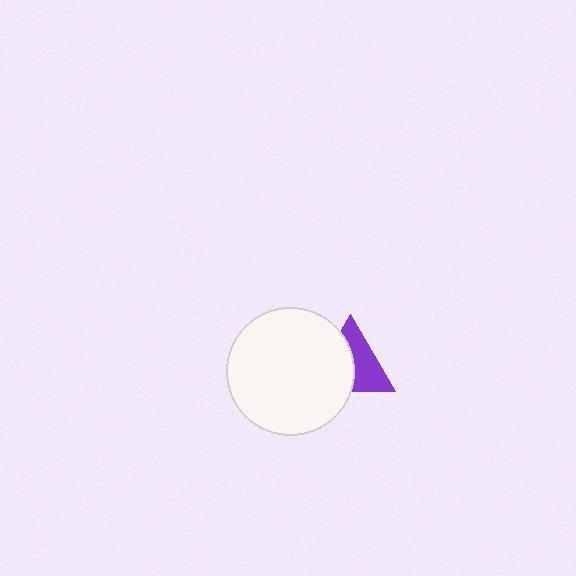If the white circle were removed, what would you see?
You would see the complete purple triangle.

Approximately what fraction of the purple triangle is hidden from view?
Roughly 50% of the purple triangle is hidden behind the white circle.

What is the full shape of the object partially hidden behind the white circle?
The partially hidden object is a purple triangle.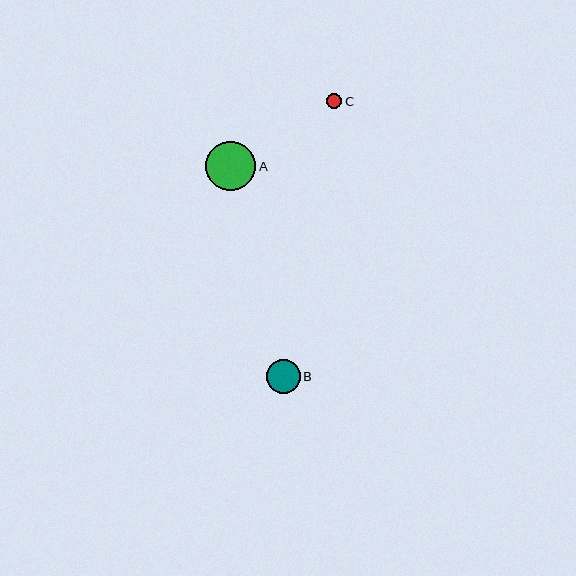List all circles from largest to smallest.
From largest to smallest: A, B, C.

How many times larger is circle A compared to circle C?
Circle A is approximately 3.3 times the size of circle C.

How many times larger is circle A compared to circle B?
Circle A is approximately 1.5 times the size of circle B.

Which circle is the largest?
Circle A is the largest with a size of approximately 50 pixels.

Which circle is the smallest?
Circle C is the smallest with a size of approximately 15 pixels.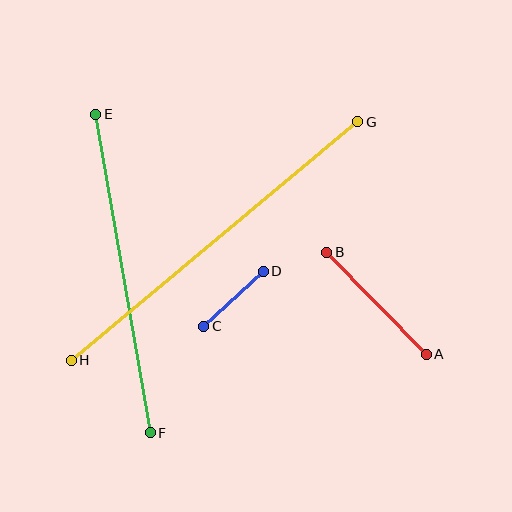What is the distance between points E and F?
The distance is approximately 323 pixels.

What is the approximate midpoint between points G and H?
The midpoint is at approximately (215, 241) pixels.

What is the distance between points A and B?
The distance is approximately 143 pixels.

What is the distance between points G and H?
The distance is approximately 372 pixels.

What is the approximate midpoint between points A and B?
The midpoint is at approximately (376, 303) pixels.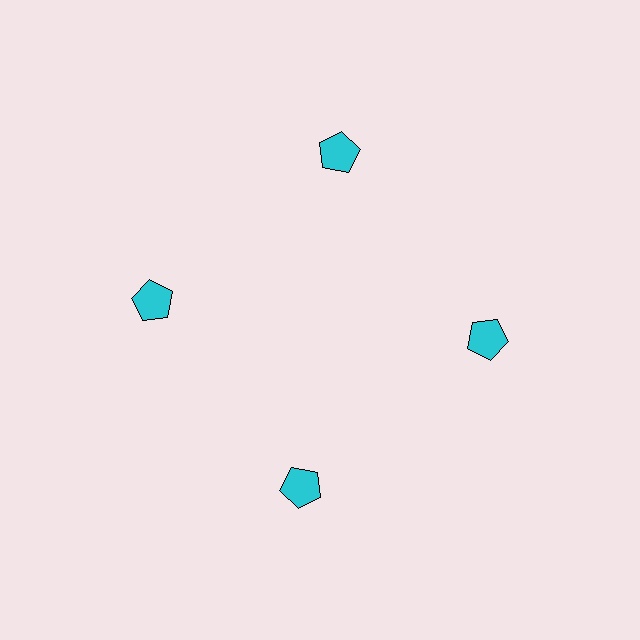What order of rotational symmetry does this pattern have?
This pattern has 4-fold rotational symmetry.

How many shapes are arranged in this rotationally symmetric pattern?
There are 4 shapes, arranged in 4 groups of 1.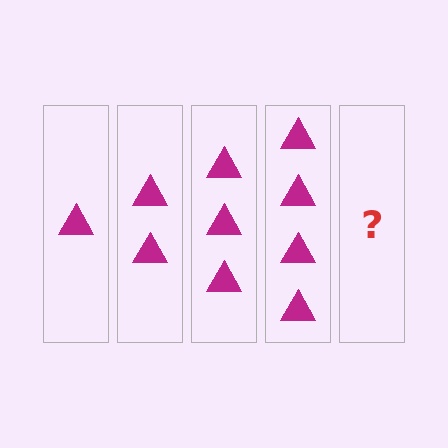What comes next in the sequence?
The next element should be 5 triangles.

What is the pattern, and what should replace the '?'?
The pattern is that each step adds one more triangle. The '?' should be 5 triangles.